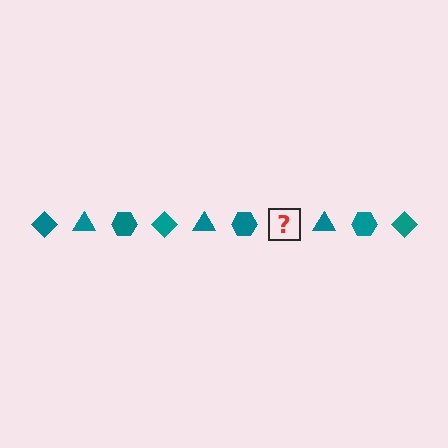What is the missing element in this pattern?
The missing element is a teal diamond.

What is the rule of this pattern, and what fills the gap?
The rule is that the pattern cycles through diamond, triangle, hexagon shapes in teal. The gap should be filled with a teal diamond.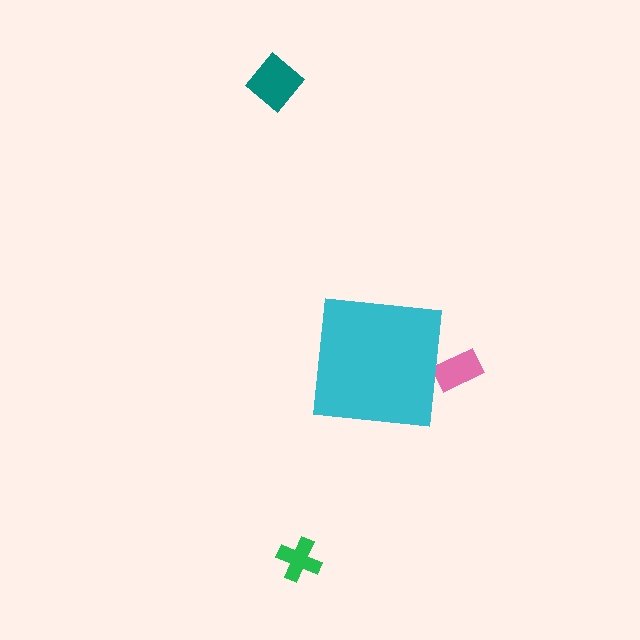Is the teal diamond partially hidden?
No, the teal diamond is fully visible.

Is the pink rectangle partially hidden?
Yes, the pink rectangle is partially hidden behind the cyan square.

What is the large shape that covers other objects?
A cyan square.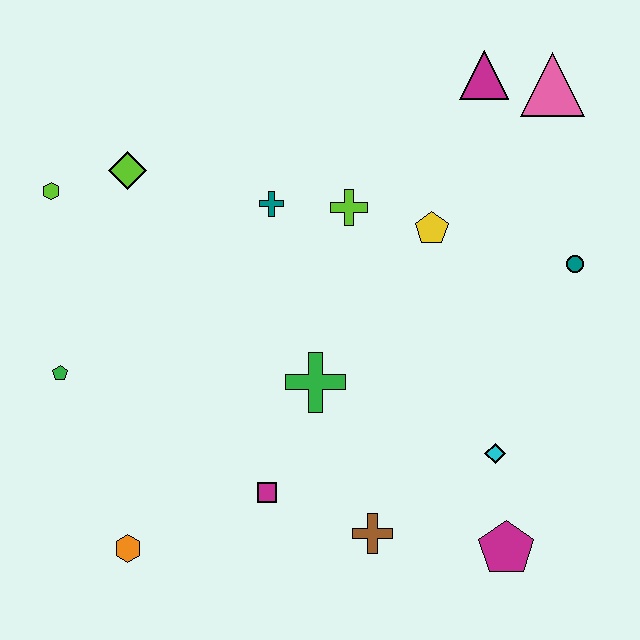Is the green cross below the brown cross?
No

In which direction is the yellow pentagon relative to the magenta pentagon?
The yellow pentagon is above the magenta pentagon.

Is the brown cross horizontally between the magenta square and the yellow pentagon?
Yes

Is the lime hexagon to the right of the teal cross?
No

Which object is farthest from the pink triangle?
The orange hexagon is farthest from the pink triangle.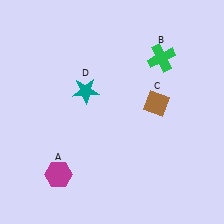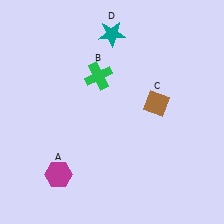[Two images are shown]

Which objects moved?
The objects that moved are: the green cross (B), the teal star (D).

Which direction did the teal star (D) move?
The teal star (D) moved up.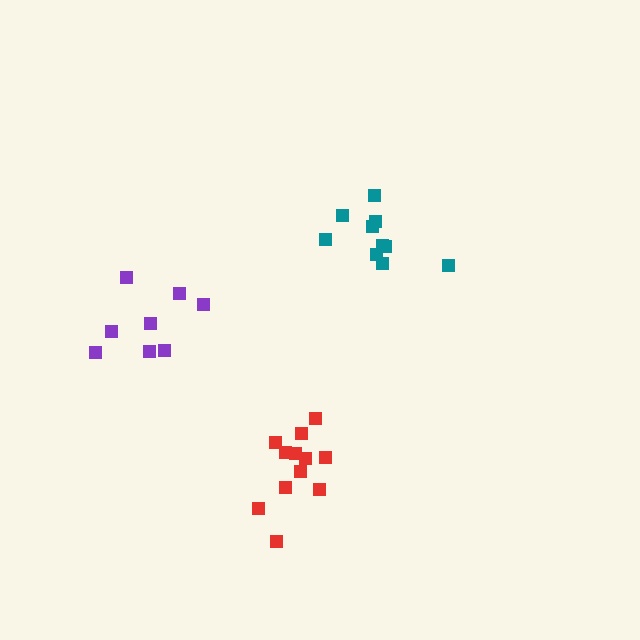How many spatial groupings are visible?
There are 3 spatial groupings.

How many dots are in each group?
Group 1: 10 dots, Group 2: 12 dots, Group 3: 8 dots (30 total).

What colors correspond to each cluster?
The clusters are colored: teal, red, purple.